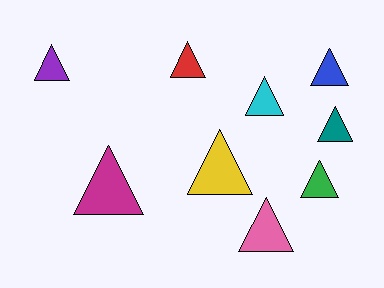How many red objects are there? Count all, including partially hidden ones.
There is 1 red object.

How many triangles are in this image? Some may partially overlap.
There are 9 triangles.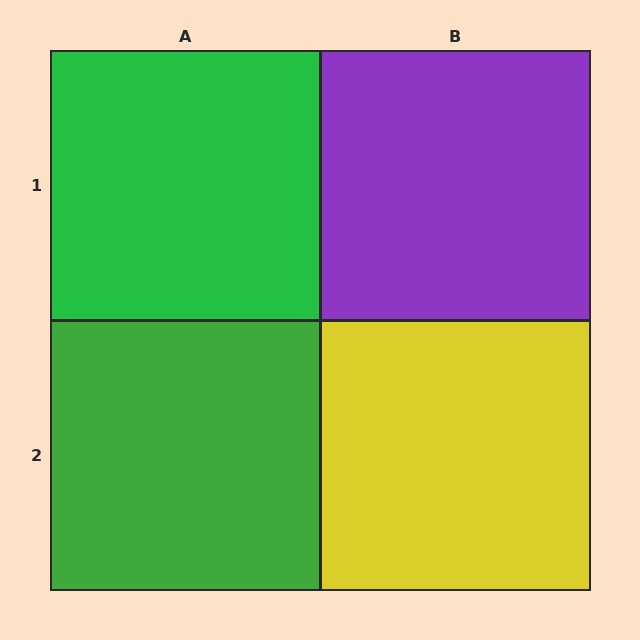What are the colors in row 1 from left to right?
Green, purple.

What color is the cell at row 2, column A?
Green.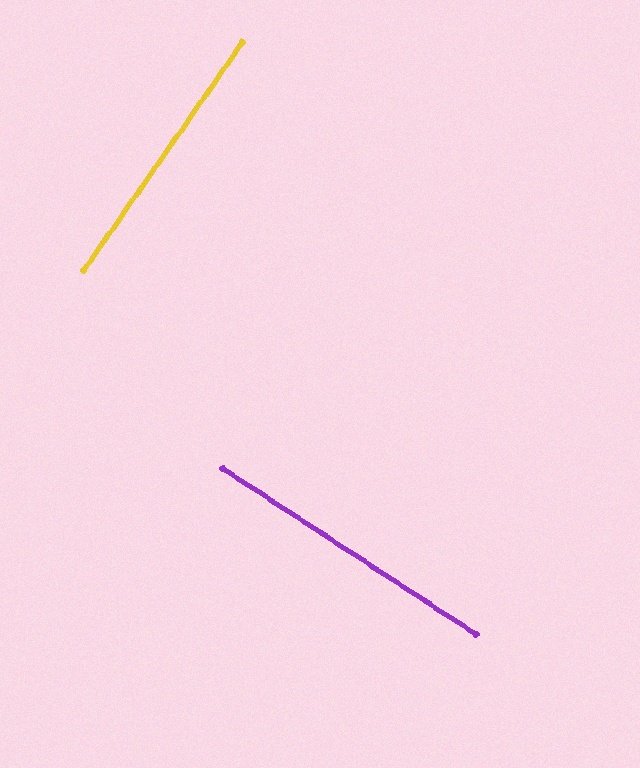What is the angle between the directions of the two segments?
Approximately 88 degrees.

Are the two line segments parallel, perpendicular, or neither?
Perpendicular — they meet at approximately 88°.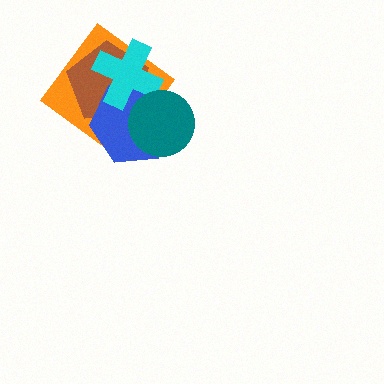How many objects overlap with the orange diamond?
4 objects overlap with the orange diamond.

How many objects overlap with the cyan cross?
4 objects overlap with the cyan cross.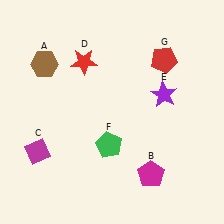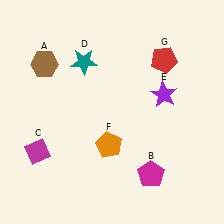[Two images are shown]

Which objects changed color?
D changed from red to teal. F changed from green to orange.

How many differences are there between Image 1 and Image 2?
There are 2 differences between the two images.